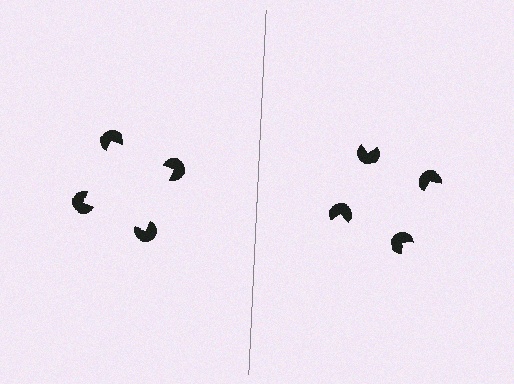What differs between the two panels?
The pac-man discs are positioned identically on both sides; only the wedge orientations differ. On the left they align to a square; on the right they are misaligned.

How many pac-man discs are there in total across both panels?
8 — 4 on each side.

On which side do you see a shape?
An illusory square appears on the left side. On the right side the wedge cuts are rotated, so no coherent shape forms.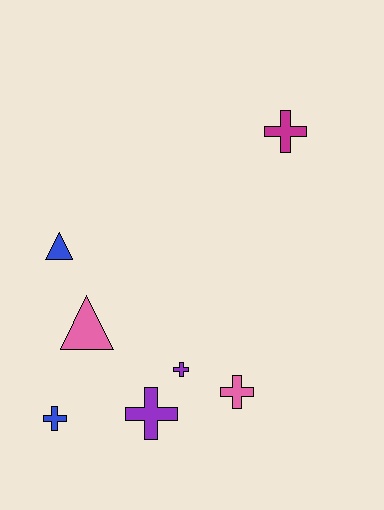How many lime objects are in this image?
There are no lime objects.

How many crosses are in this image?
There are 5 crosses.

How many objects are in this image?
There are 7 objects.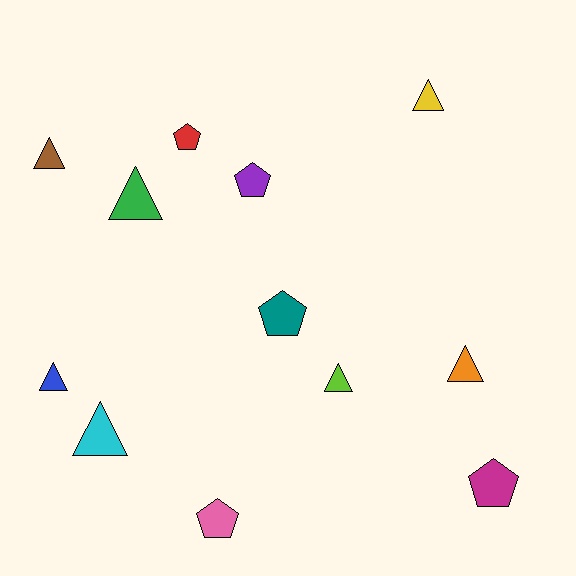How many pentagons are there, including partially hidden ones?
There are 5 pentagons.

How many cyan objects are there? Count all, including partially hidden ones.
There is 1 cyan object.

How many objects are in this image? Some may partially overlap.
There are 12 objects.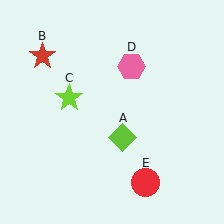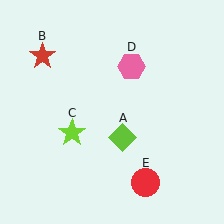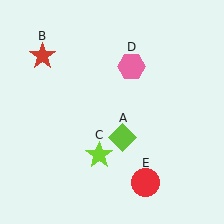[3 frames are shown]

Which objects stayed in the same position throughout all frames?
Lime diamond (object A) and red star (object B) and pink hexagon (object D) and red circle (object E) remained stationary.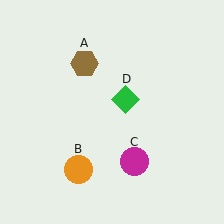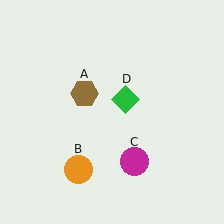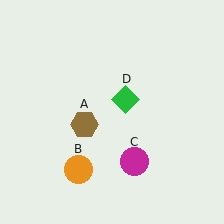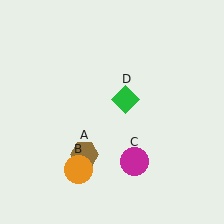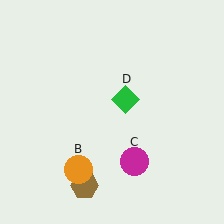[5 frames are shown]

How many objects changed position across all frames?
1 object changed position: brown hexagon (object A).